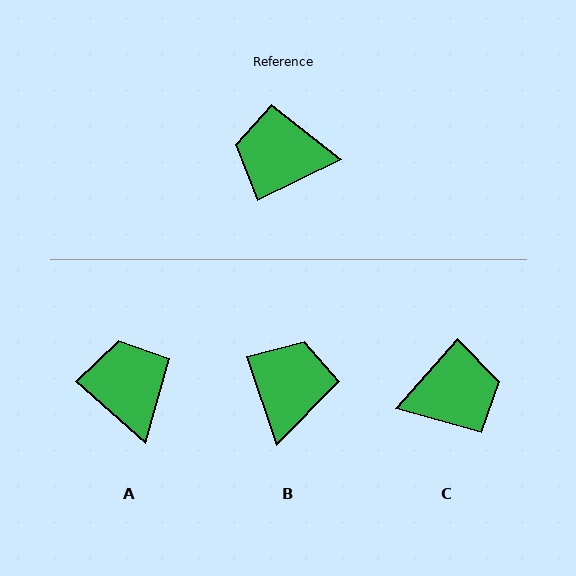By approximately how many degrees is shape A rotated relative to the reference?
Approximately 68 degrees clockwise.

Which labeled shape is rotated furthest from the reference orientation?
C, about 157 degrees away.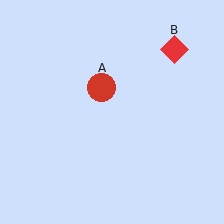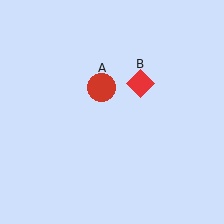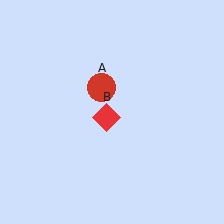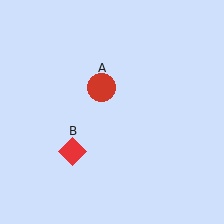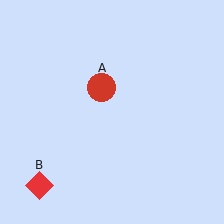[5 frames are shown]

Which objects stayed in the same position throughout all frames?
Red circle (object A) remained stationary.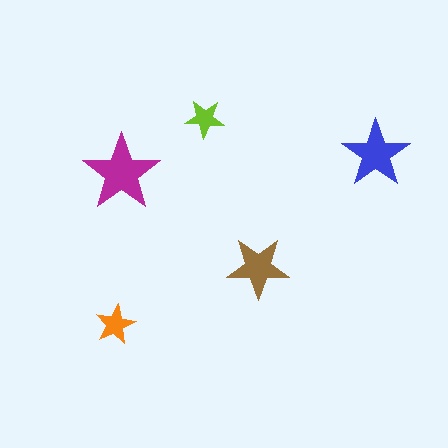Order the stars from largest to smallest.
the magenta one, the blue one, the brown one, the orange one, the lime one.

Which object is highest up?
The lime star is topmost.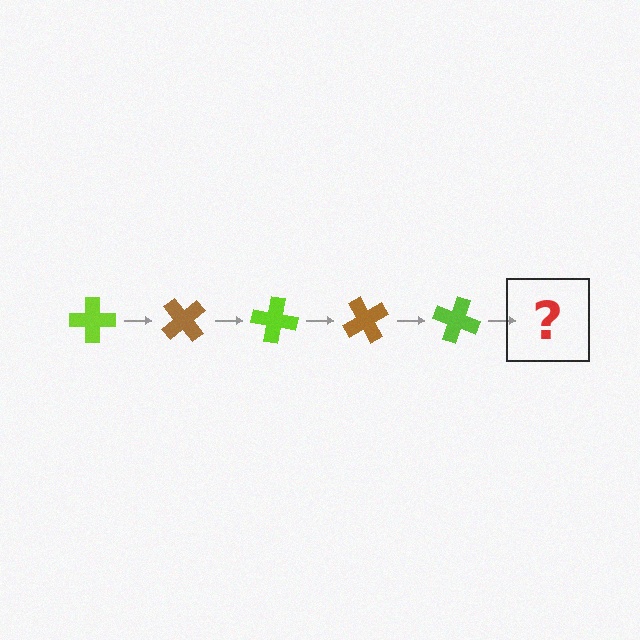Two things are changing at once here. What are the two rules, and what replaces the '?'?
The two rules are that it rotates 50 degrees each step and the color cycles through lime and brown. The '?' should be a brown cross, rotated 250 degrees from the start.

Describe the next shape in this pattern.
It should be a brown cross, rotated 250 degrees from the start.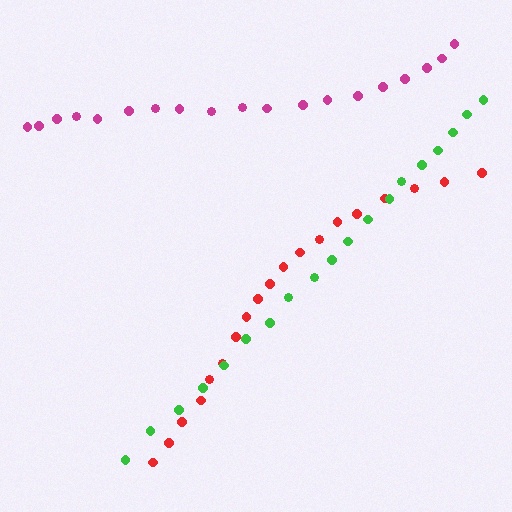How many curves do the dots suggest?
There are 3 distinct paths.